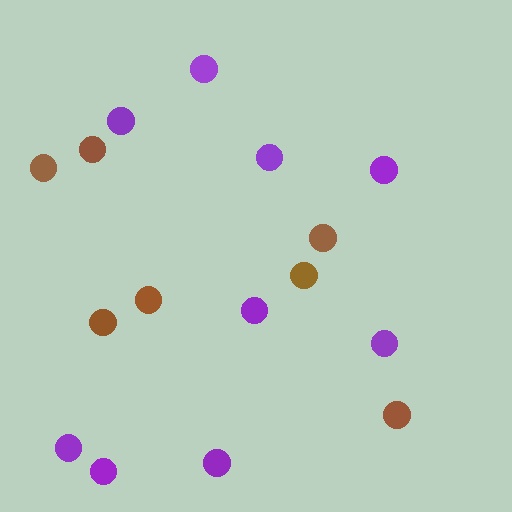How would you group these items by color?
There are 2 groups: one group of purple circles (9) and one group of brown circles (7).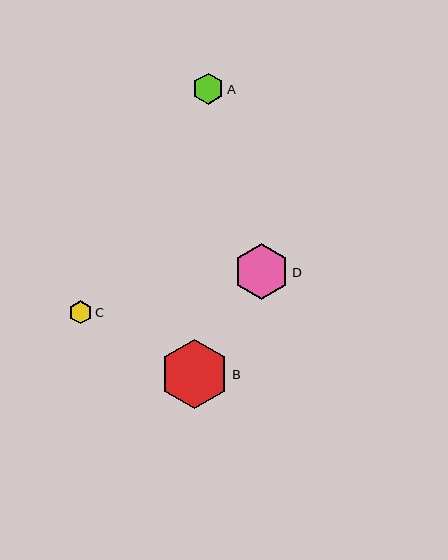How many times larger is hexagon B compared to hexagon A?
Hexagon B is approximately 2.2 times the size of hexagon A.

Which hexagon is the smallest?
Hexagon C is the smallest with a size of approximately 23 pixels.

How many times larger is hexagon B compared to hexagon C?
Hexagon B is approximately 3.0 times the size of hexagon C.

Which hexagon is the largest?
Hexagon B is the largest with a size of approximately 69 pixels.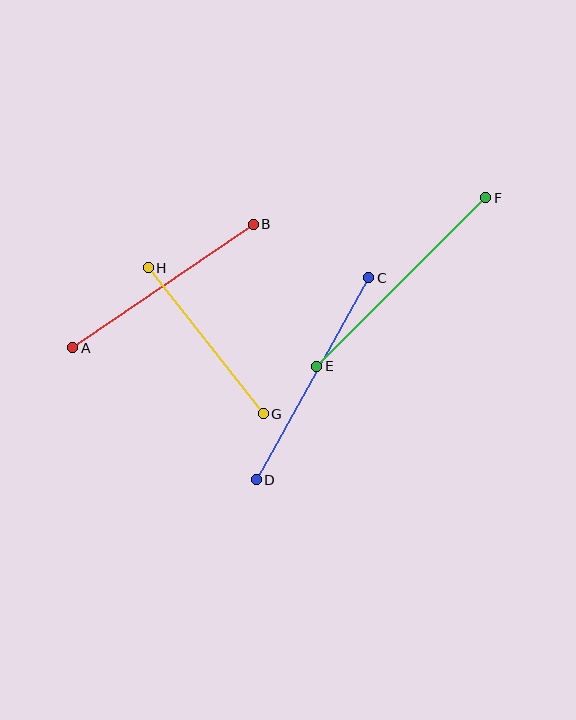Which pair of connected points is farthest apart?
Points E and F are farthest apart.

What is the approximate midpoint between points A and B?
The midpoint is at approximately (163, 286) pixels.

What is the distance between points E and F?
The distance is approximately 239 pixels.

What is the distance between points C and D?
The distance is approximately 231 pixels.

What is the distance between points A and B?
The distance is approximately 219 pixels.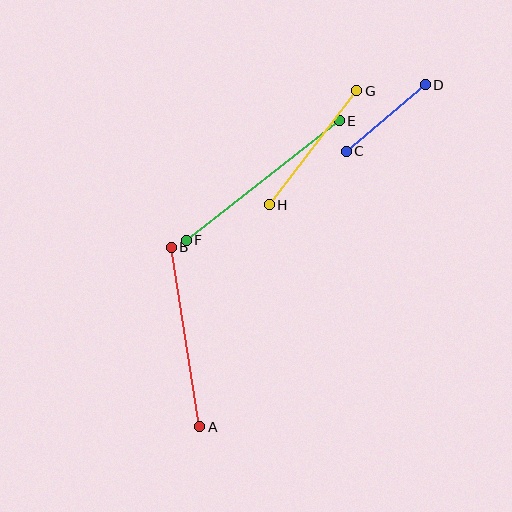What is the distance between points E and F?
The distance is approximately 194 pixels.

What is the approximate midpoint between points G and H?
The midpoint is at approximately (313, 148) pixels.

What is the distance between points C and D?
The distance is approximately 103 pixels.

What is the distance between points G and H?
The distance is approximately 144 pixels.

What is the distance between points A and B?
The distance is approximately 182 pixels.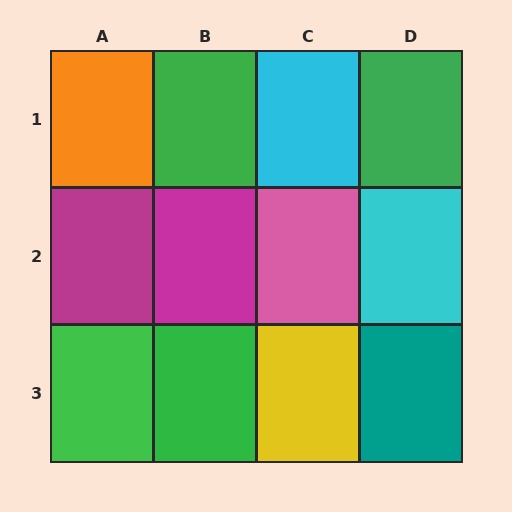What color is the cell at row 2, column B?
Magenta.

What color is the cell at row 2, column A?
Magenta.